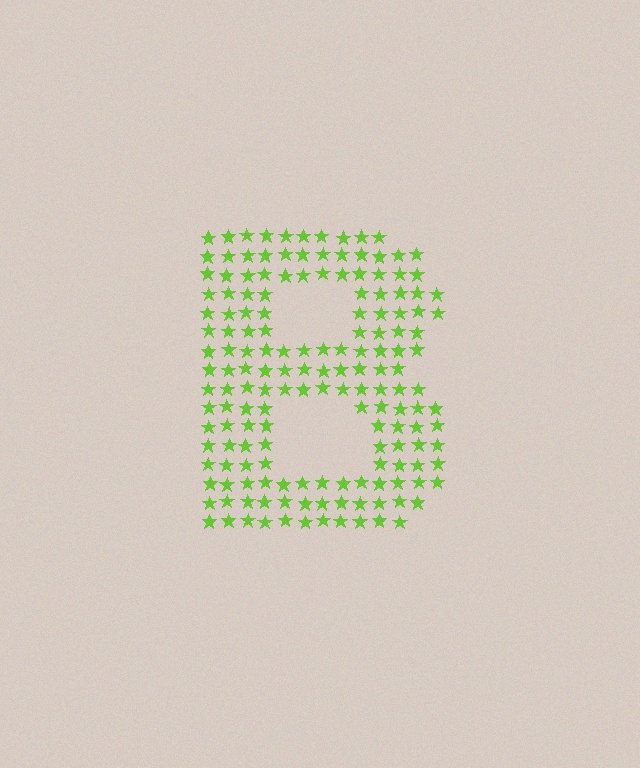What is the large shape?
The large shape is the letter B.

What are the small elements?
The small elements are stars.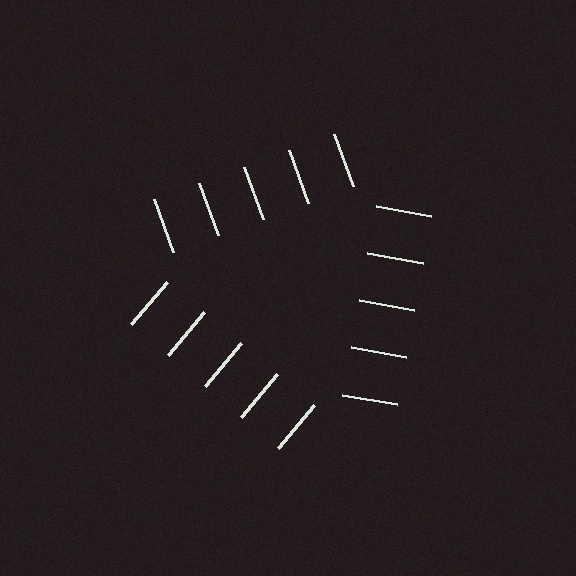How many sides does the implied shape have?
3 sides — the line-ends trace a triangle.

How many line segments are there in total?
15 — 5 along each of the 3 edges.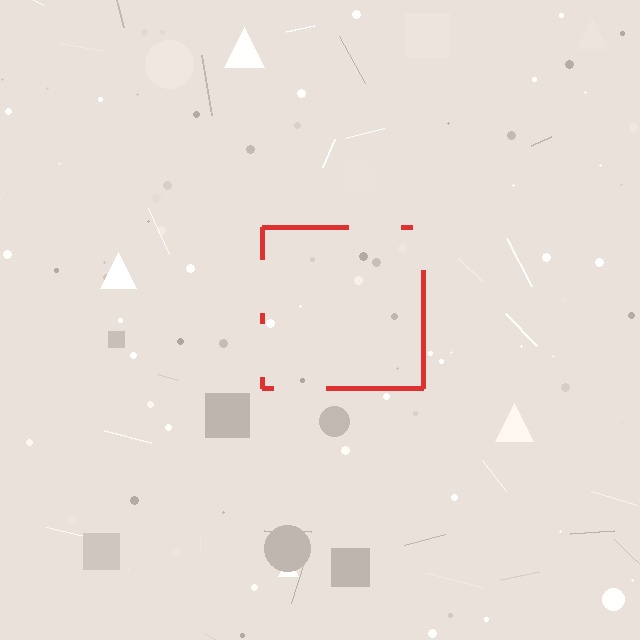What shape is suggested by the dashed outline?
The dashed outline suggests a square.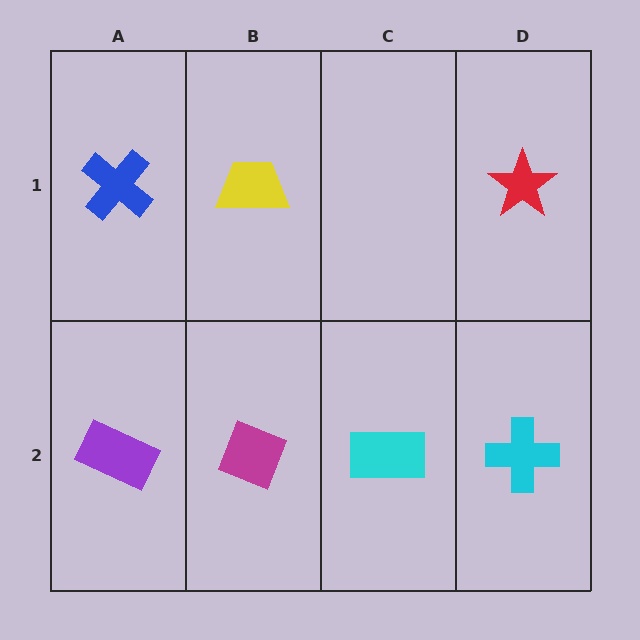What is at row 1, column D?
A red star.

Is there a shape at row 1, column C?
No, that cell is empty.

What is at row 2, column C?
A cyan rectangle.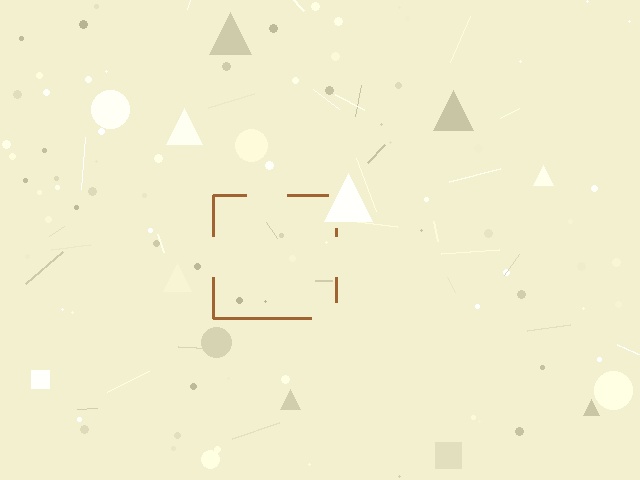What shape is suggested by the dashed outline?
The dashed outline suggests a square.